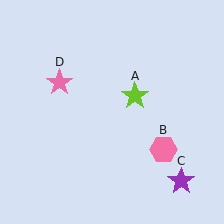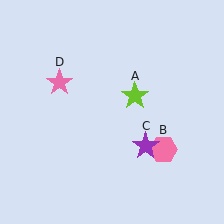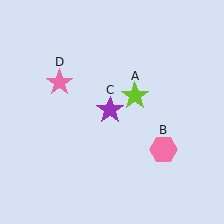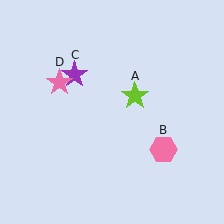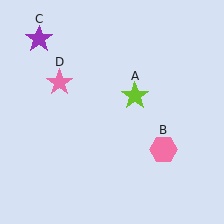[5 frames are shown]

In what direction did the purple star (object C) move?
The purple star (object C) moved up and to the left.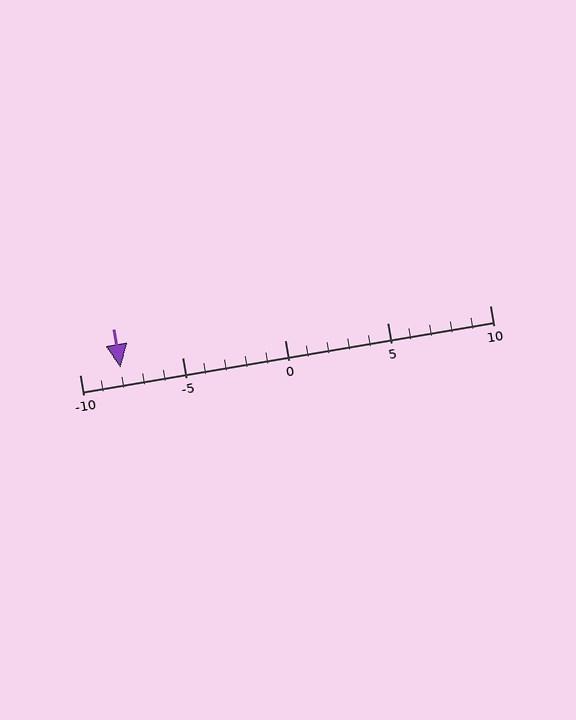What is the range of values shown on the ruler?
The ruler shows values from -10 to 10.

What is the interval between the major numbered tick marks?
The major tick marks are spaced 5 units apart.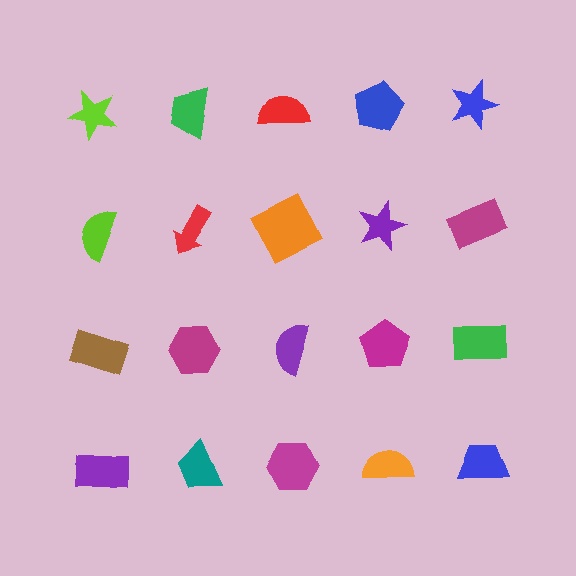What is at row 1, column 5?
A blue star.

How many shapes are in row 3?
5 shapes.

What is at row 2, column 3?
An orange square.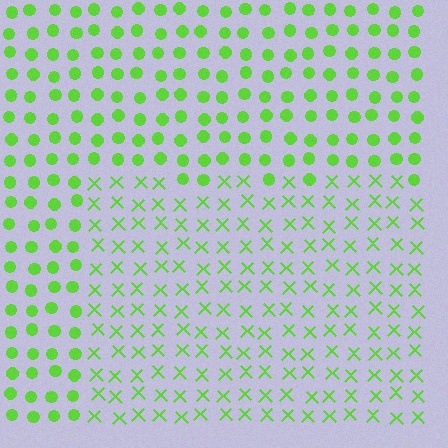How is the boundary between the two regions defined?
The boundary is defined by a change in element shape: X marks inside vs. circles outside. All elements share the same color and spacing.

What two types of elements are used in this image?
The image uses X marks inside the rectangle region and circles outside it.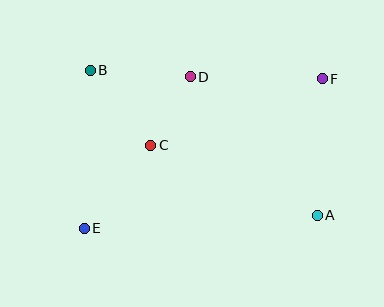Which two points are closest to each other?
Points C and D are closest to each other.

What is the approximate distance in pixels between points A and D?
The distance between A and D is approximately 188 pixels.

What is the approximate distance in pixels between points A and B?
The distance between A and B is approximately 270 pixels.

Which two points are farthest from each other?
Points E and F are farthest from each other.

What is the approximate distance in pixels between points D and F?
The distance between D and F is approximately 132 pixels.